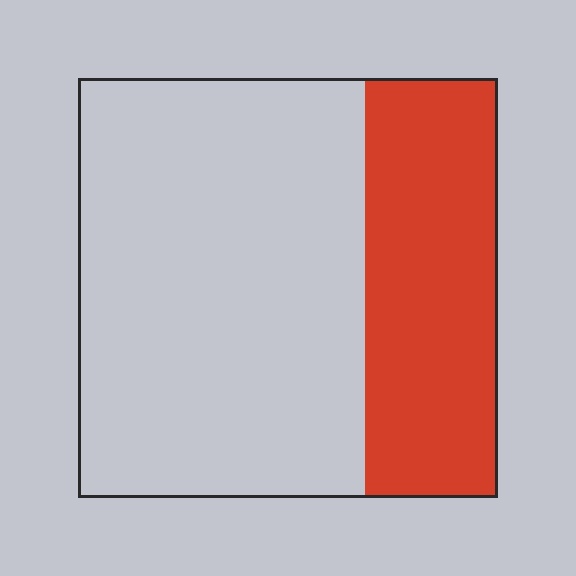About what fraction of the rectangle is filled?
About one third (1/3).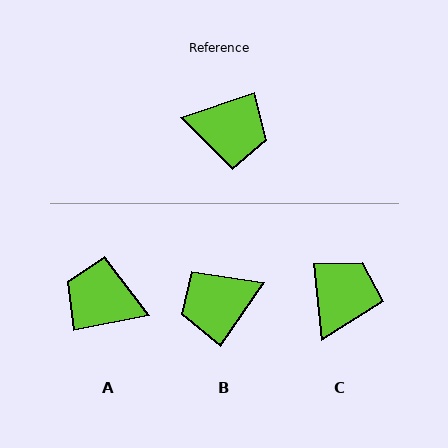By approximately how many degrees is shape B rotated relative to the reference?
Approximately 144 degrees clockwise.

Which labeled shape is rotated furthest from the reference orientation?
A, about 172 degrees away.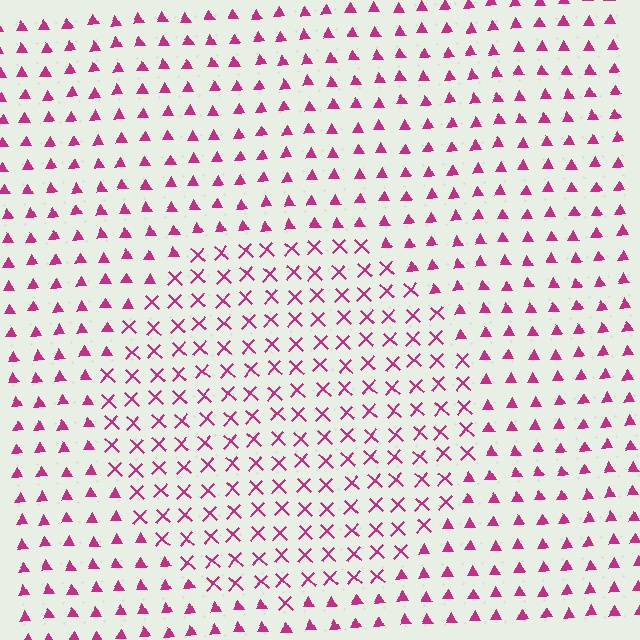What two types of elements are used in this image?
The image uses X marks inside the circle region and triangles outside it.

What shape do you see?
I see a circle.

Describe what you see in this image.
The image is filled with small magenta elements arranged in a uniform grid. A circle-shaped region contains X marks, while the surrounding area contains triangles. The boundary is defined purely by the change in element shape.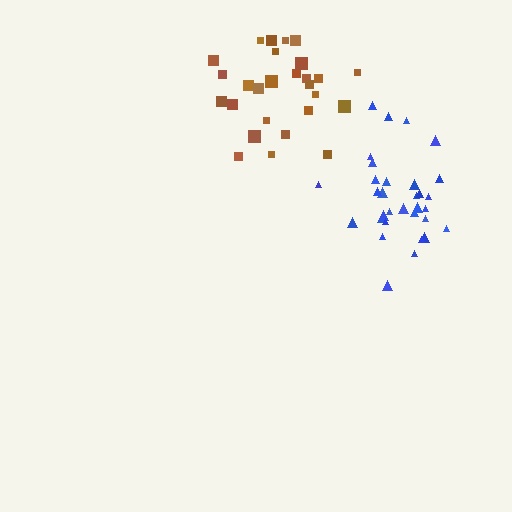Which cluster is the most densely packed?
Blue.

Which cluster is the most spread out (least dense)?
Brown.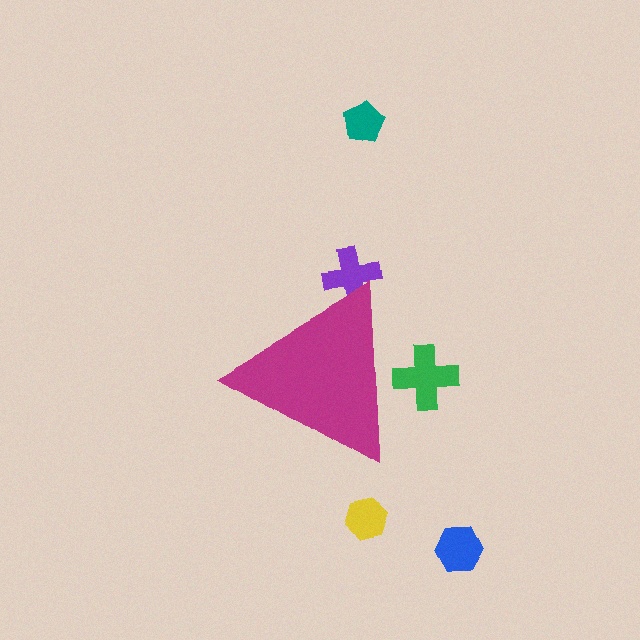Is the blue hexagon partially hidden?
No, the blue hexagon is fully visible.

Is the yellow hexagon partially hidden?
No, the yellow hexagon is fully visible.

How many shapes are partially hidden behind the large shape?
2 shapes are partially hidden.